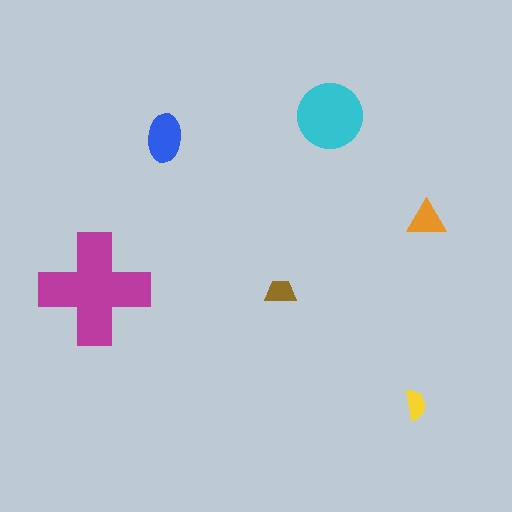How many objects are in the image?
There are 6 objects in the image.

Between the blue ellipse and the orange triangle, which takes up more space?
The blue ellipse.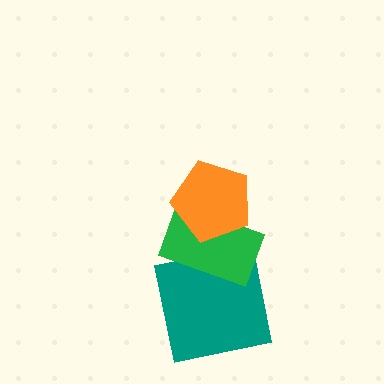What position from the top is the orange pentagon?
The orange pentagon is 1st from the top.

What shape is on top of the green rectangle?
The orange pentagon is on top of the green rectangle.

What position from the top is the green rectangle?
The green rectangle is 2nd from the top.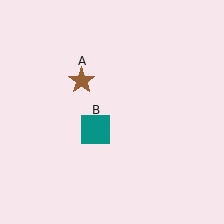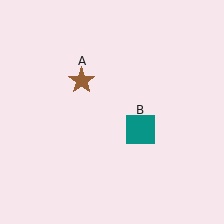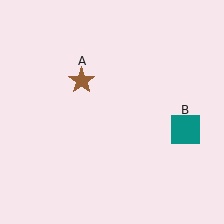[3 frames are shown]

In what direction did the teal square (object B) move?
The teal square (object B) moved right.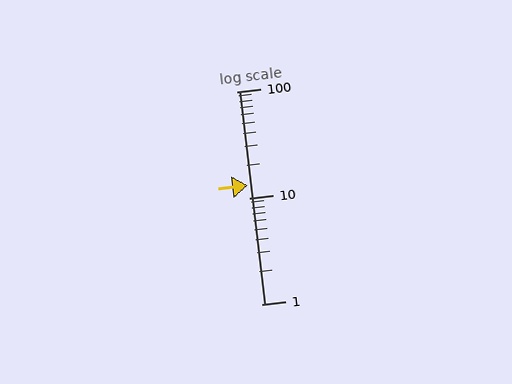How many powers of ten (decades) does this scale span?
The scale spans 2 decades, from 1 to 100.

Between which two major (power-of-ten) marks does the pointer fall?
The pointer is between 10 and 100.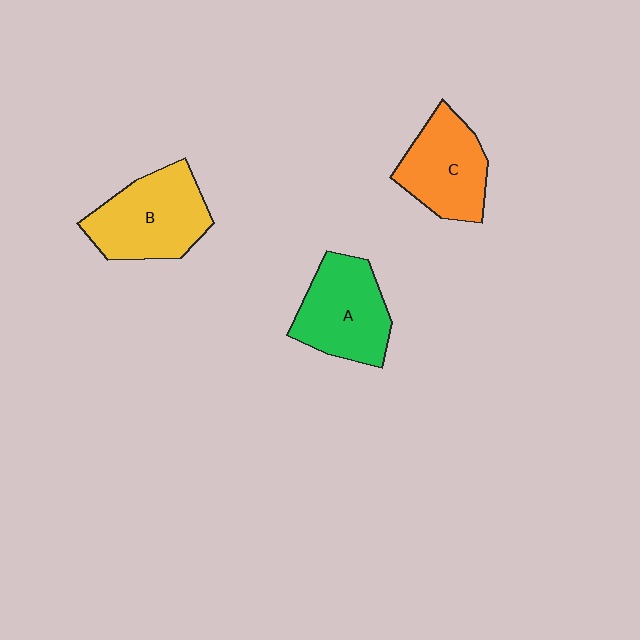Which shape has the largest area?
Shape B (yellow).